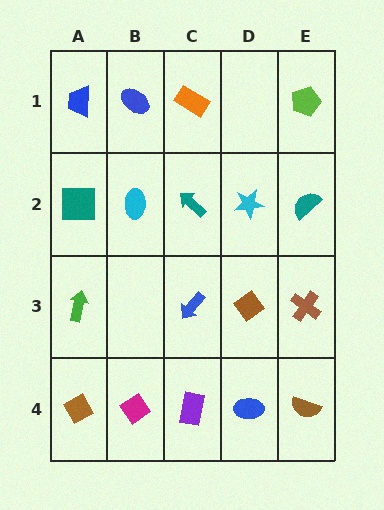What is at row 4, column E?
A brown semicircle.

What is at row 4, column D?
A blue ellipse.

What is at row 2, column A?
A teal square.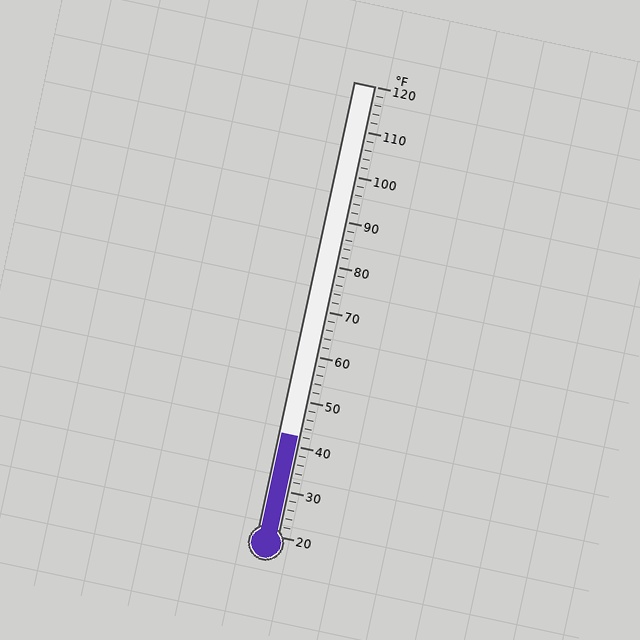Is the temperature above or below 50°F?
The temperature is below 50°F.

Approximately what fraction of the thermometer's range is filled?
The thermometer is filled to approximately 20% of its range.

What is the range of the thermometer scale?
The thermometer scale ranges from 20°F to 120°F.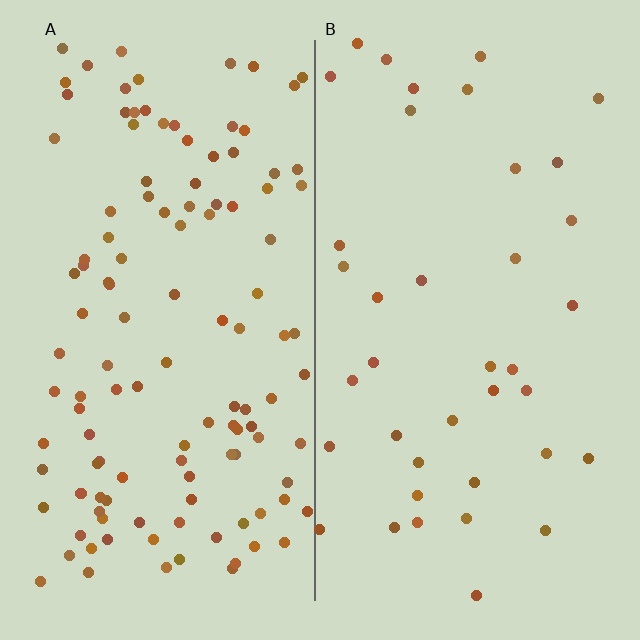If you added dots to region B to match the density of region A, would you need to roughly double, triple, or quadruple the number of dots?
Approximately triple.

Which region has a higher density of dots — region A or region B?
A (the left).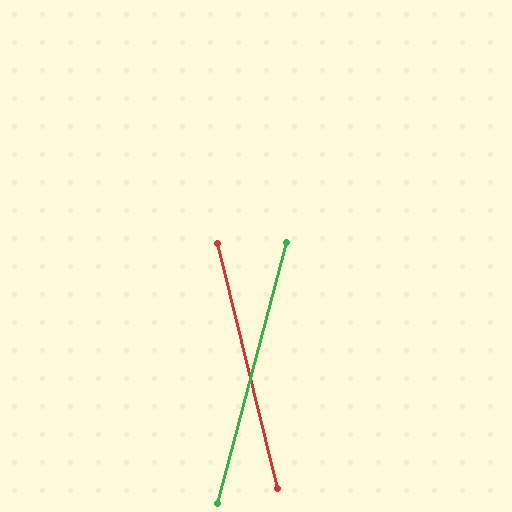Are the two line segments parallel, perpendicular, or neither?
Neither parallel nor perpendicular — they differ by about 29°.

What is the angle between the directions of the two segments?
Approximately 29 degrees.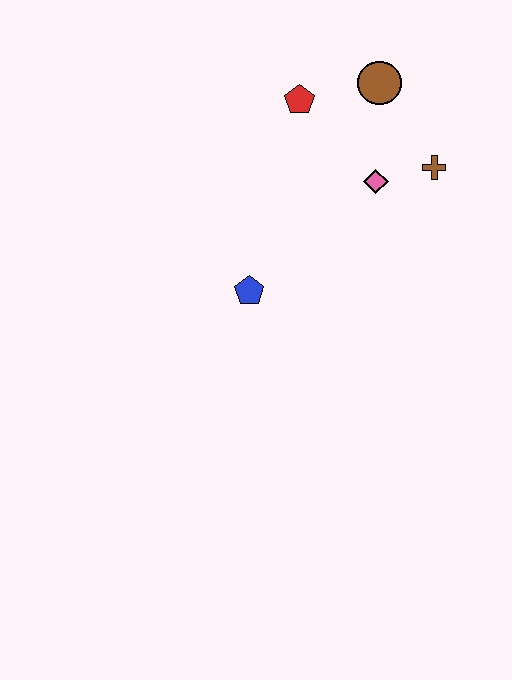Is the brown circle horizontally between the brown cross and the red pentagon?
Yes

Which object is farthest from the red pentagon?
The blue pentagon is farthest from the red pentagon.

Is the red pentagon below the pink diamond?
No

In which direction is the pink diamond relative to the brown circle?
The pink diamond is below the brown circle.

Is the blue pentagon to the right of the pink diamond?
No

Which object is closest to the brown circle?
The red pentagon is closest to the brown circle.